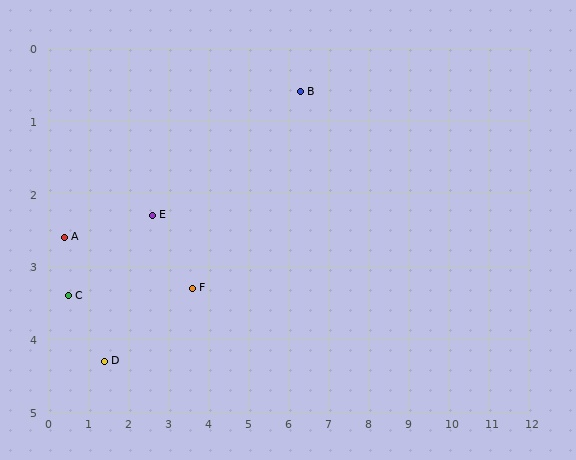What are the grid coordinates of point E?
Point E is at approximately (2.6, 2.3).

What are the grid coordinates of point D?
Point D is at approximately (1.4, 4.3).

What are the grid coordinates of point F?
Point F is at approximately (3.6, 3.3).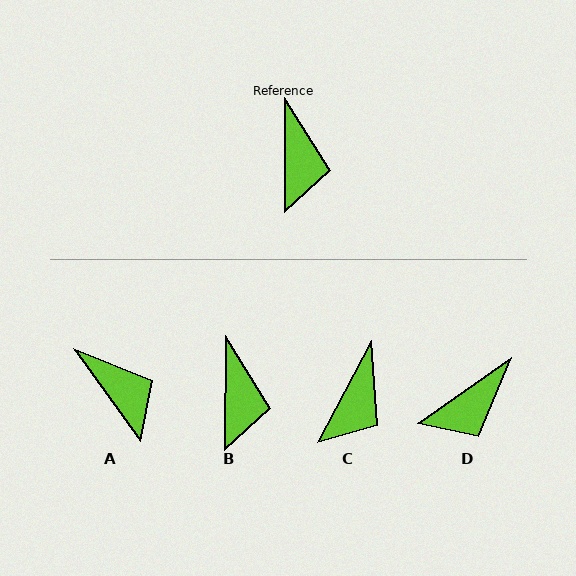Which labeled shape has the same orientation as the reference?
B.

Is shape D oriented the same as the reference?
No, it is off by about 55 degrees.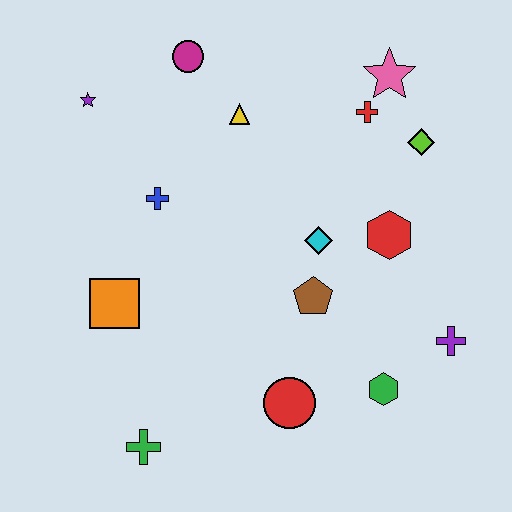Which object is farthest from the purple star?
The purple cross is farthest from the purple star.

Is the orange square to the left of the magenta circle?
Yes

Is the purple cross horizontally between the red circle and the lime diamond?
No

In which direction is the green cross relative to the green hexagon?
The green cross is to the left of the green hexagon.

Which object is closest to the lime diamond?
The red cross is closest to the lime diamond.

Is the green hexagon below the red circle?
No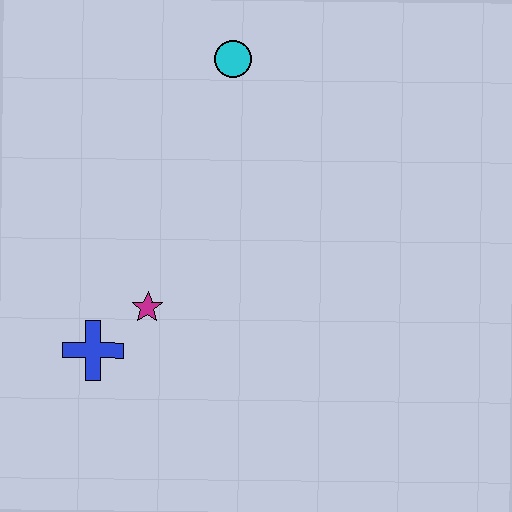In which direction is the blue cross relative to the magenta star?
The blue cross is to the left of the magenta star.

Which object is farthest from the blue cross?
The cyan circle is farthest from the blue cross.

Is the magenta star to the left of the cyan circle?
Yes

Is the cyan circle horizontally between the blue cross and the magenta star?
No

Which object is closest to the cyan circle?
The magenta star is closest to the cyan circle.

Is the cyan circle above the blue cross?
Yes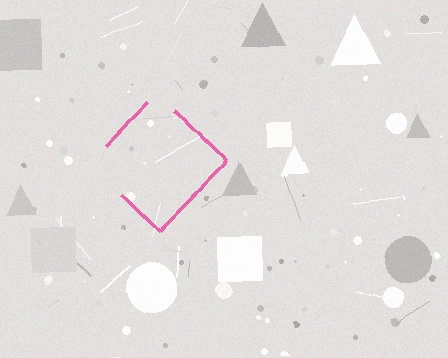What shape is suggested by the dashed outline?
The dashed outline suggests a diamond.